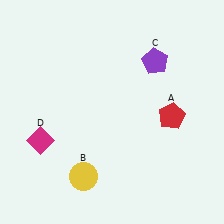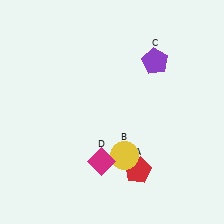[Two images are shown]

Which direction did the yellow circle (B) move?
The yellow circle (B) moved right.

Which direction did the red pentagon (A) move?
The red pentagon (A) moved down.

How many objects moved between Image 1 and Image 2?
3 objects moved between the two images.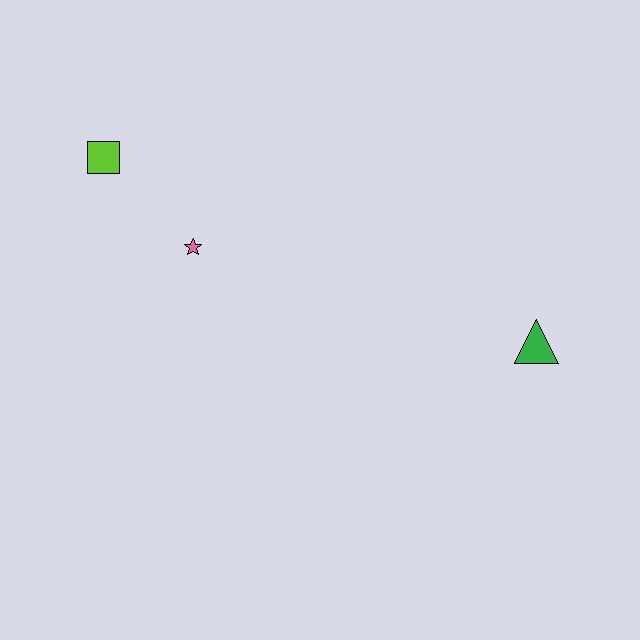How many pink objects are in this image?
There is 1 pink object.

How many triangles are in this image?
There is 1 triangle.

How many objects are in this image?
There are 3 objects.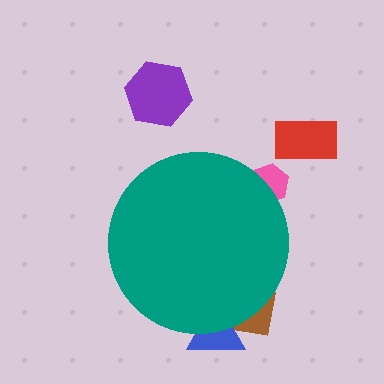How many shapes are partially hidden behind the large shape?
3 shapes are partially hidden.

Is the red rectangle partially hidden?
No, the red rectangle is fully visible.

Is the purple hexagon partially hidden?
No, the purple hexagon is fully visible.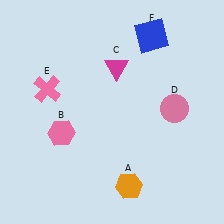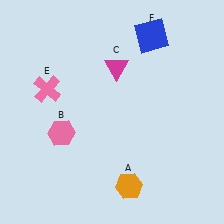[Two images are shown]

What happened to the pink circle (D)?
The pink circle (D) was removed in Image 2. It was in the top-right area of Image 1.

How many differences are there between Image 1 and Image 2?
There is 1 difference between the two images.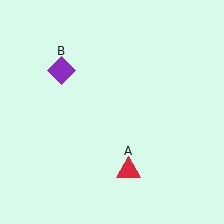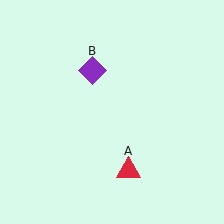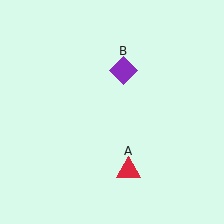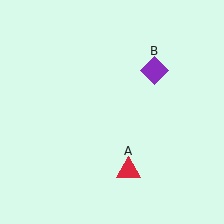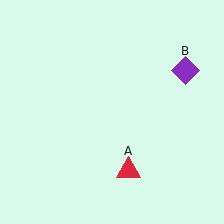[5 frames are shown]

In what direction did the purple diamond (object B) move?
The purple diamond (object B) moved right.